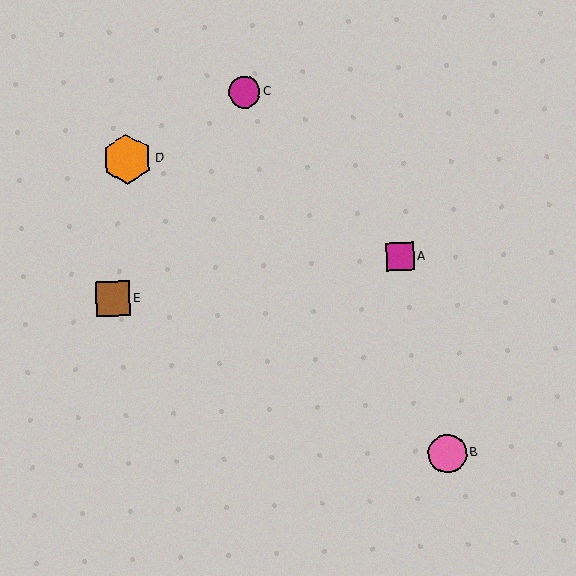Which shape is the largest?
The orange hexagon (labeled D) is the largest.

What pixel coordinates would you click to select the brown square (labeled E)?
Click at (113, 298) to select the brown square E.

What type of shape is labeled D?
Shape D is an orange hexagon.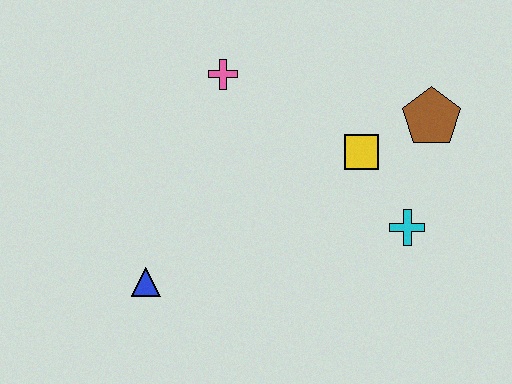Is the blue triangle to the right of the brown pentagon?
No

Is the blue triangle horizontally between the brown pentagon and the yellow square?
No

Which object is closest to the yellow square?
The brown pentagon is closest to the yellow square.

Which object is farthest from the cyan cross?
The blue triangle is farthest from the cyan cross.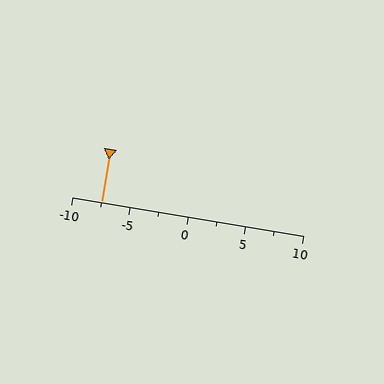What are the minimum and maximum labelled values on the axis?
The axis runs from -10 to 10.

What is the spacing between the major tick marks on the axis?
The major ticks are spaced 5 apart.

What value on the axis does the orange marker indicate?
The marker indicates approximately -7.5.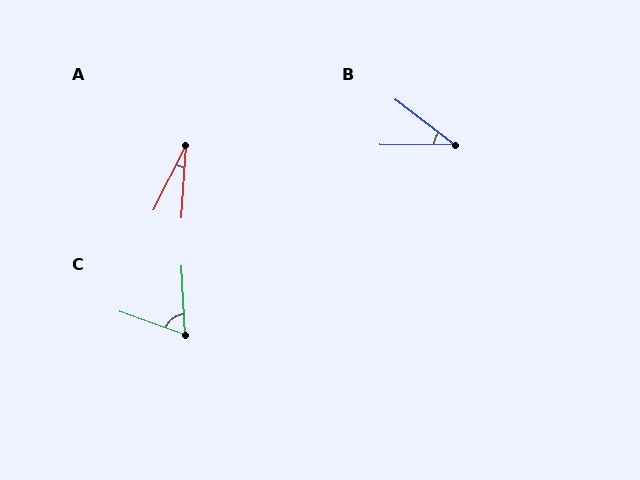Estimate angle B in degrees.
Approximately 37 degrees.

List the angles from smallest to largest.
A (23°), B (37°), C (68°).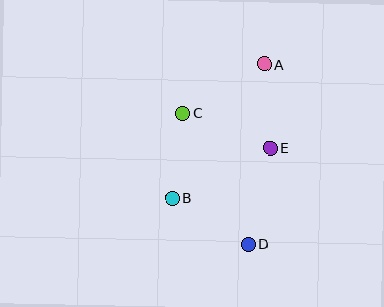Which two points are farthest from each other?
Points A and D are farthest from each other.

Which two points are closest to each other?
Points A and E are closest to each other.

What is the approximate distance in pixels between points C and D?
The distance between C and D is approximately 147 pixels.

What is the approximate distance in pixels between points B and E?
The distance between B and E is approximately 110 pixels.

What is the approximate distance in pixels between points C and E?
The distance between C and E is approximately 94 pixels.